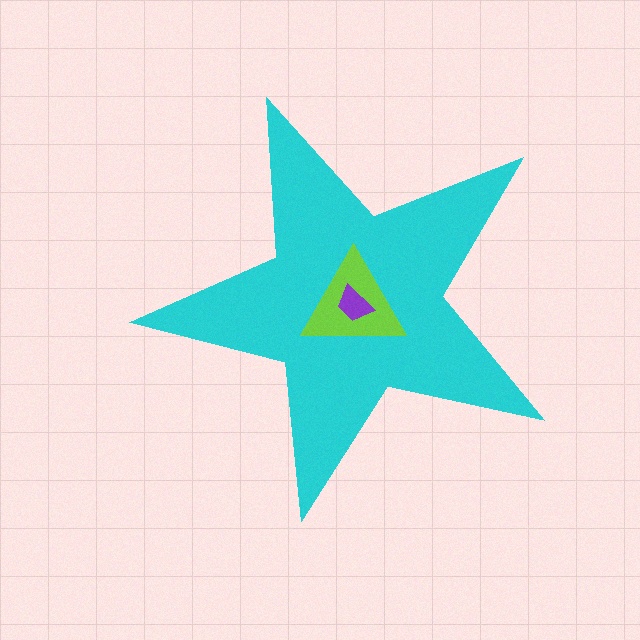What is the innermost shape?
The purple trapezoid.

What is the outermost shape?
The cyan star.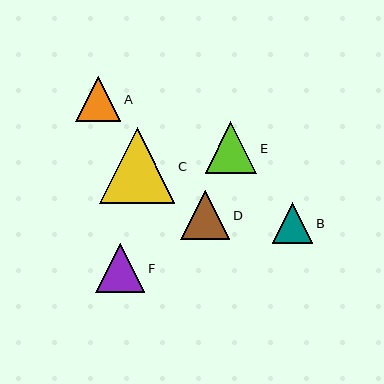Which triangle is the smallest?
Triangle B is the smallest with a size of approximately 40 pixels.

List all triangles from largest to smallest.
From largest to smallest: C, E, D, F, A, B.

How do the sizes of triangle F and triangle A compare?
Triangle F and triangle A are approximately the same size.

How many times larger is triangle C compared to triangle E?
Triangle C is approximately 1.5 times the size of triangle E.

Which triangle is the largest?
Triangle C is the largest with a size of approximately 76 pixels.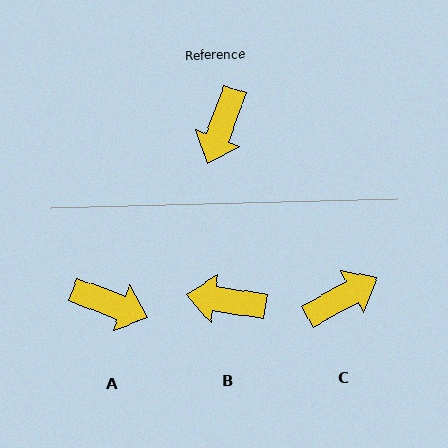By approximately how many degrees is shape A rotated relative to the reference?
Approximately 90 degrees counter-clockwise.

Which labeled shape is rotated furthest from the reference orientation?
C, about 140 degrees away.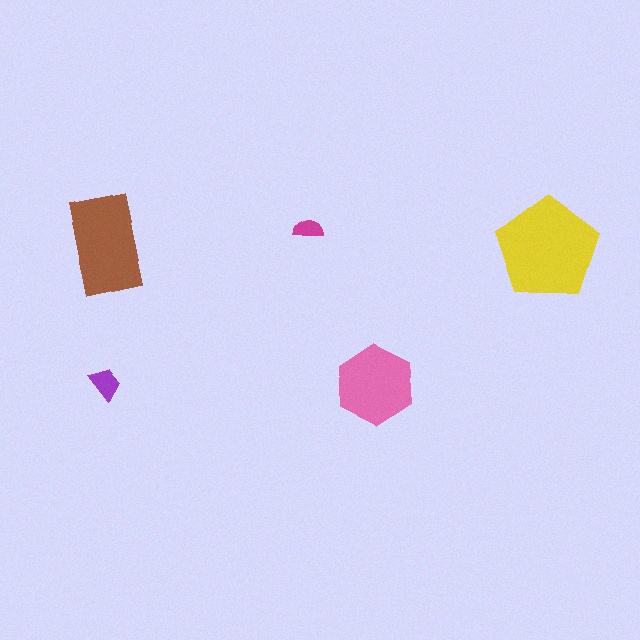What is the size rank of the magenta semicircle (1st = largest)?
5th.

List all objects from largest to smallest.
The yellow pentagon, the brown rectangle, the pink hexagon, the purple trapezoid, the magenta semicircle.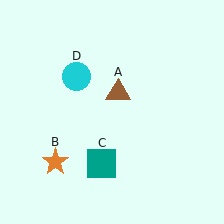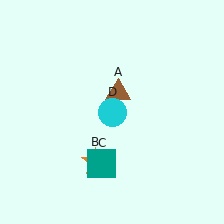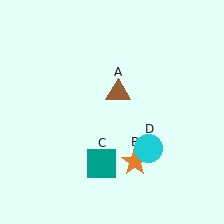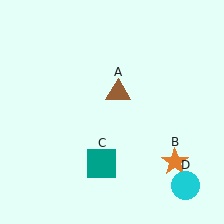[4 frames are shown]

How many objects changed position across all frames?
2 objects changed position: orange star (object B), cyan circle (object D).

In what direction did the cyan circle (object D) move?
The cyan circle (object D) moved down and to the right.